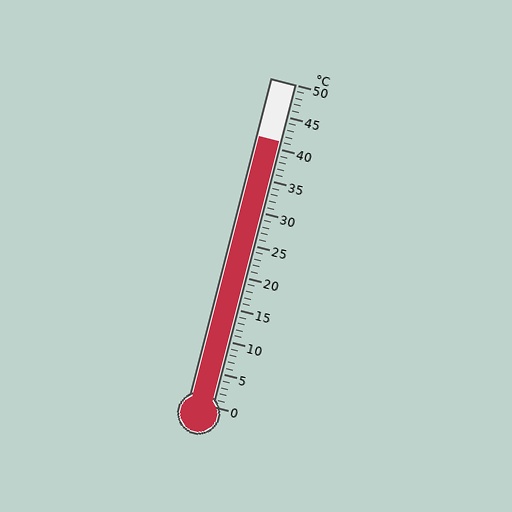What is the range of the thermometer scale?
The thermometer scale ranges from 0°C to 50°C.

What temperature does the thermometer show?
The thermometer shows approximately 41°C.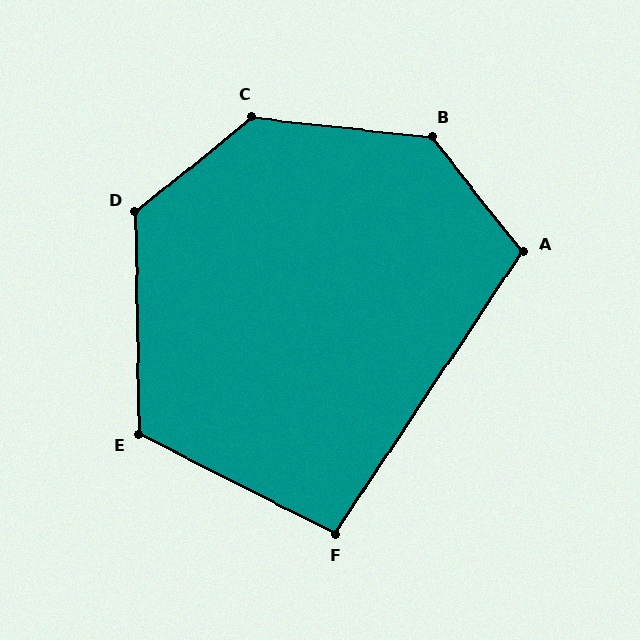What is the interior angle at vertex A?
Approximately 108 degrees (obtuse).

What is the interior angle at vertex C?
Approximately 134 degrees (obtuse).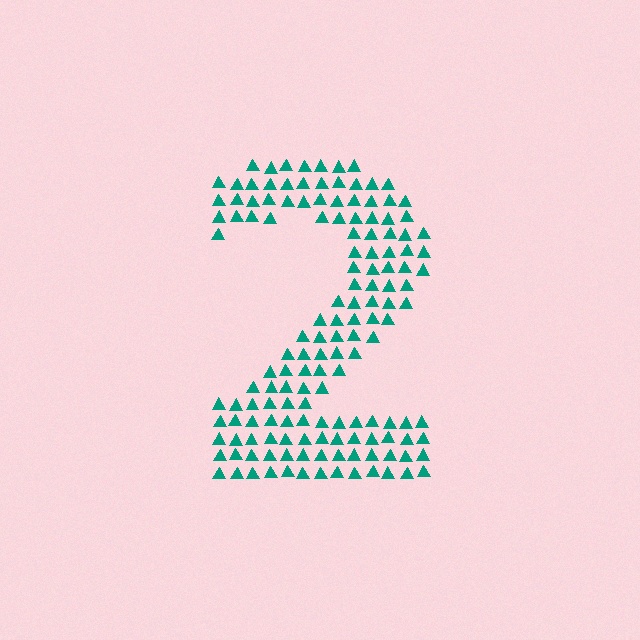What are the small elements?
The small elements are triangles.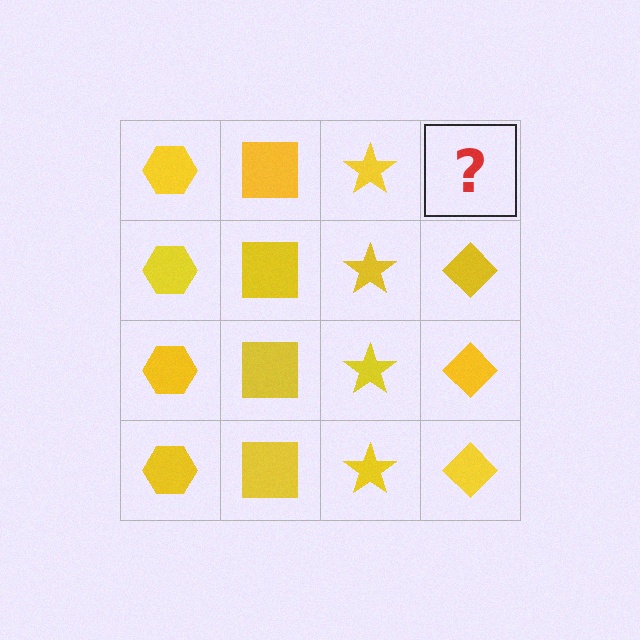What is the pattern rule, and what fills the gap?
The rule is that each column has a consistent shape. The gap should be filled with a yellow diamond.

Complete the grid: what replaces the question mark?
The question mark should be replaced with a yellow diamond.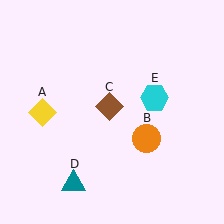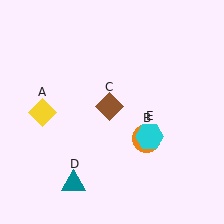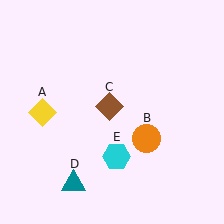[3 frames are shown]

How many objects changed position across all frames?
1 object changed position: cyan hexagon (object E).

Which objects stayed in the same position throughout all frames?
Yellow diamond (object A) and orange circle (object B) and brown diamond (object C) and teal triangle (object D) remained stationary.